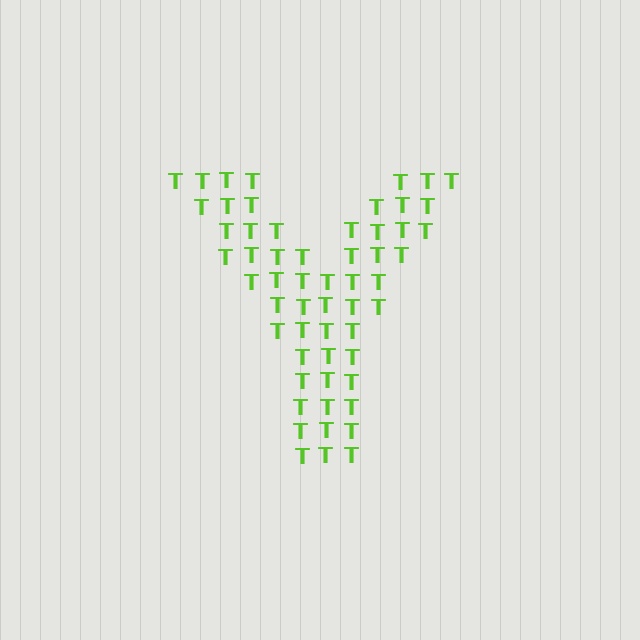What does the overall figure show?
The overall figure shows the letter Y.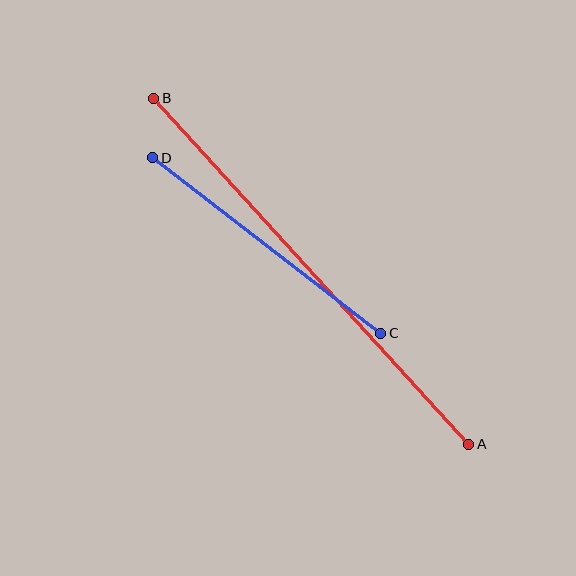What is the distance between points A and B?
The distance is approximately 468 pixels.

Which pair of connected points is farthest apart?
Points A and B are farthest apart.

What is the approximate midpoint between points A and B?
The midpoint is at approximately (311, 271) pixels.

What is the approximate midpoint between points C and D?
The midpoint is at approximately (267, 246) pixels.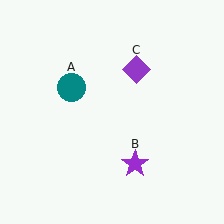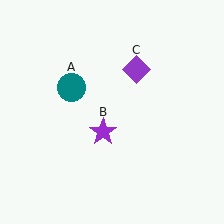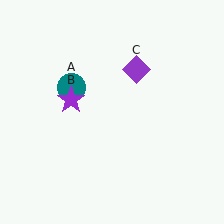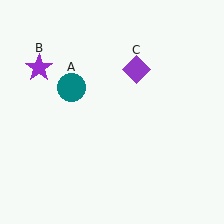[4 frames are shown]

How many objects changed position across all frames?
1 object changed position: purple star (object B).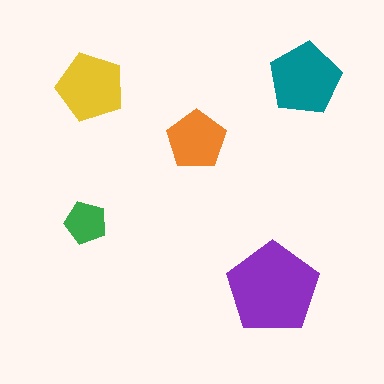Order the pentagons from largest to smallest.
the purple one, the teal one, the yellow one, the orange one, the green one.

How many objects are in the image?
There are 5 objects in the image.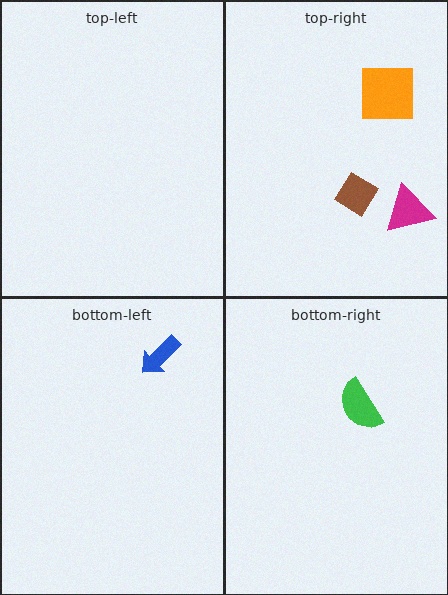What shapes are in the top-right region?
The magenta triangle, the brown diamond, the orange square.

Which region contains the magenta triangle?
The top-right region.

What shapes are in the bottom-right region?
The green semicircle.